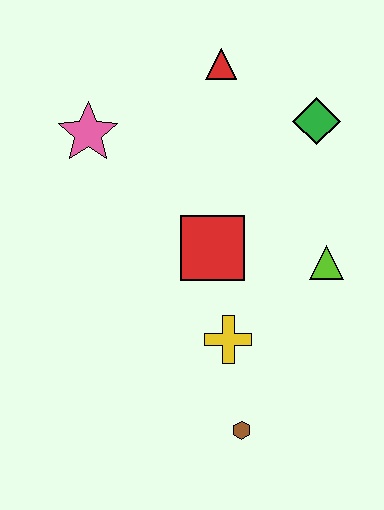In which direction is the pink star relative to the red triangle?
The pink star is to the left of the red triangle.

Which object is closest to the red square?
The yellow cross is closest to the red square.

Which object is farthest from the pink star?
The brown hexagon is farthest from the pink star.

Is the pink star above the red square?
Yes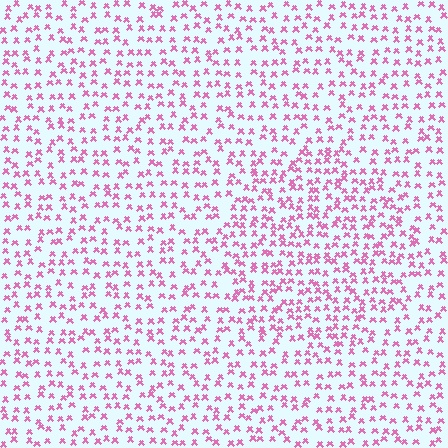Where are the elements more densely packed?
The elements are more densely packed inside the circle boundary.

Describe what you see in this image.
The image contains small pink elements arranged at two different densities. A circle-shaped region is visible where the elements are more densely packed than the surrounding area.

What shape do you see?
I see a circle.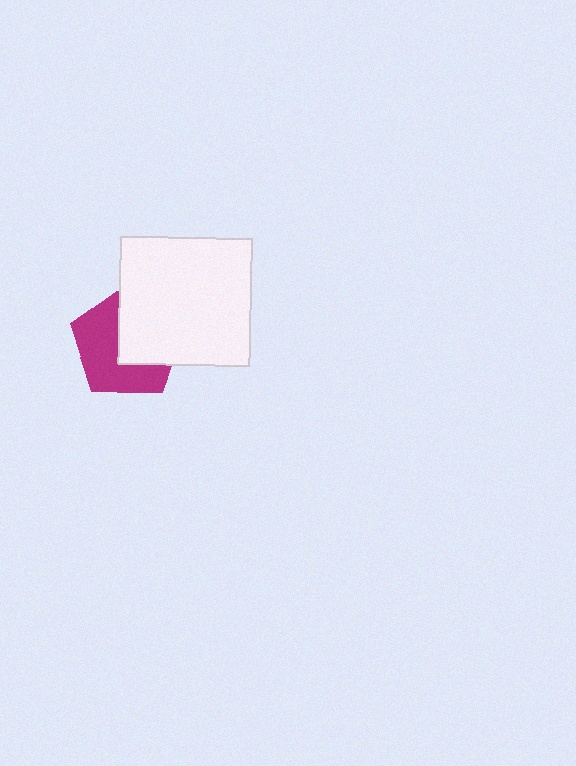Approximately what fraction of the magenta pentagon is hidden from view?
Roughly 46% of the magenta pentagon is hidden behind the white rectangle.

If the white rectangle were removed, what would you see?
You would see the complete magenta pentagon.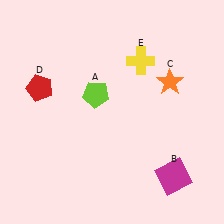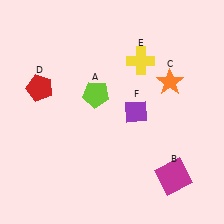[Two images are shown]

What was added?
A purple diamond (F) was added in Image 2.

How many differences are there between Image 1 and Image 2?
There is 1 difference between the two images.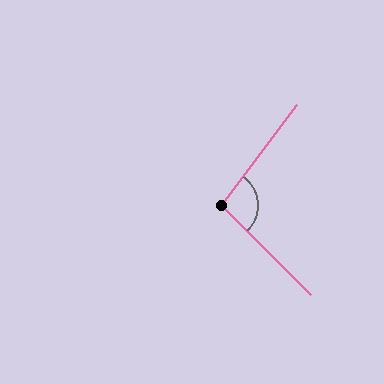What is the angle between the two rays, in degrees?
Approximately 98 degrees.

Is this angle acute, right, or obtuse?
It is obtuse.